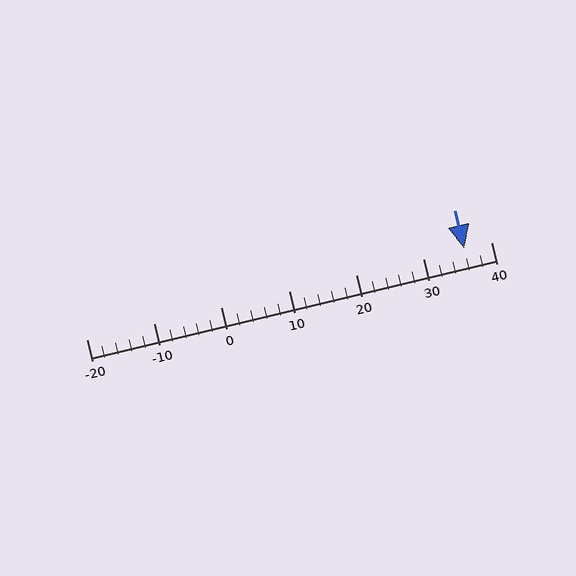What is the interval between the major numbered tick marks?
The major tick marks are spaced 10 units apart.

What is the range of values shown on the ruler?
The ruler shows values from -20 to 40.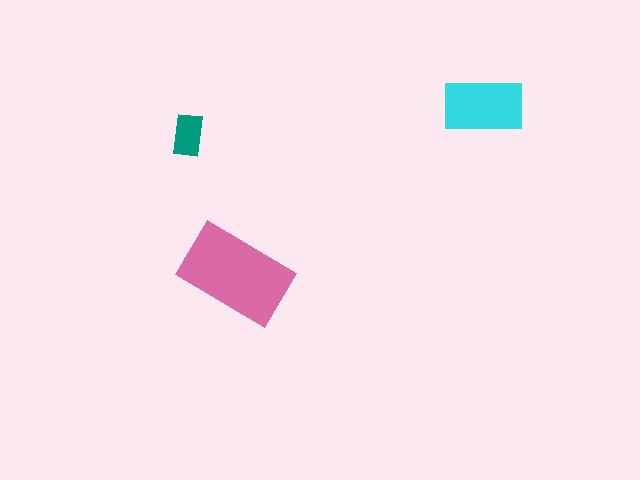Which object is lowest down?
The pink rectangle is bottommost.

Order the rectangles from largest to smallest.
the pink one, the cyan one, the teal one.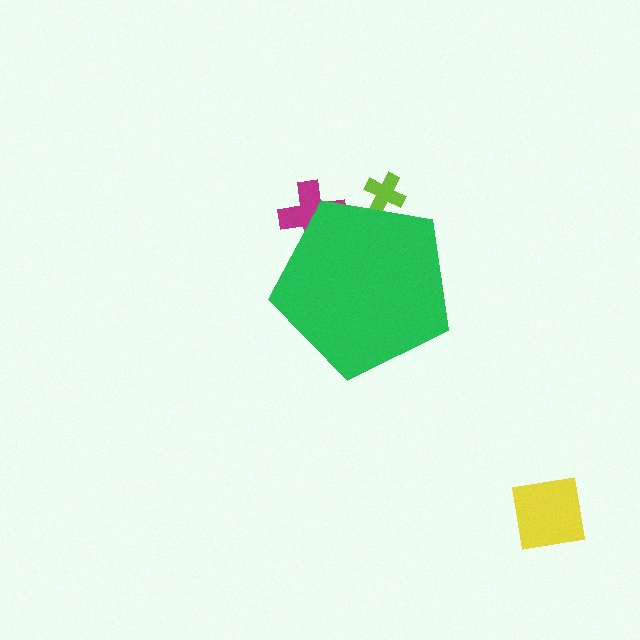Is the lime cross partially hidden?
Yes, the lime cross is partially hidden behind the green pentagon.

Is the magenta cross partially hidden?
Yes, the magenta cross is partially hidden behind the green pentagon.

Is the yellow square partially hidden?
No, the yellow square is fully visible.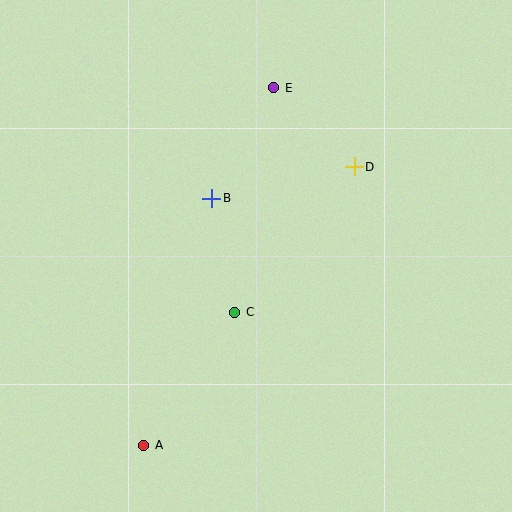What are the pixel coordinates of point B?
Point B is at (212, 198).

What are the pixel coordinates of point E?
Point E is at (274, 88).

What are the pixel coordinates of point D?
Point D is at (354, 167).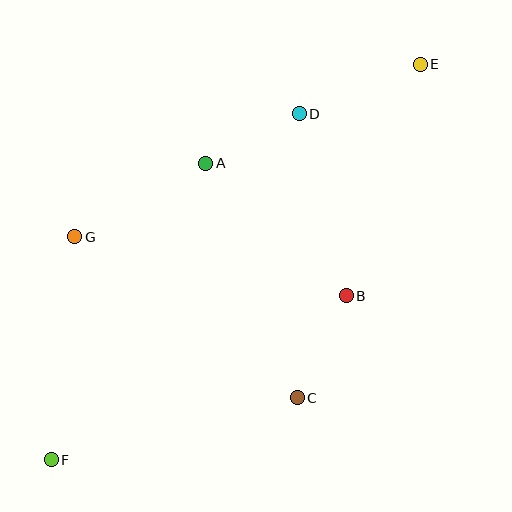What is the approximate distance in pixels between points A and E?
The distance between A and E is approximately 236 pixels.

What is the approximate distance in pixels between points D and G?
The distance between D and G is approximately 256 pixels.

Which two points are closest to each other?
Points A and D are closest to each other.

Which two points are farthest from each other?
Points E and F are farthest from each other.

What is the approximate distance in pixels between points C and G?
The distance between C and G is approximately 274 pixels.